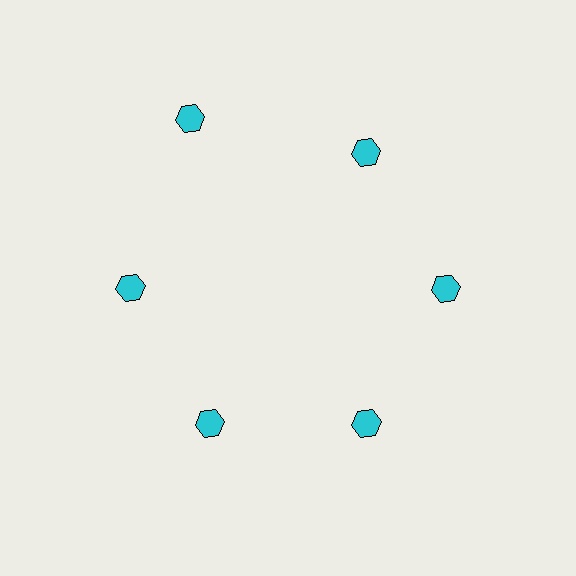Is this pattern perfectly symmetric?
No. The 6 cyan hexagons are arranged in a ring, but one element near the 11 o'clock position is pushed outward from the center, breaking the 6-fold rotational symmetry.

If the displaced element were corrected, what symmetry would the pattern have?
It would have 6-fold rotational symmetry — the pattern would map onto itself every 60 degrees.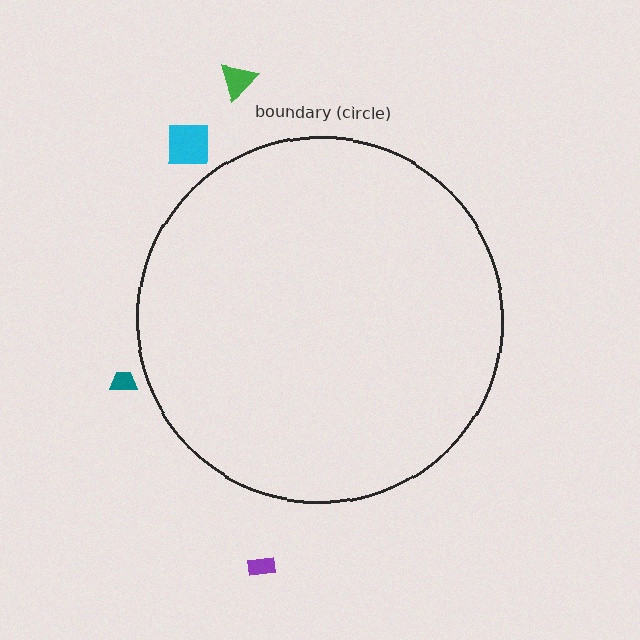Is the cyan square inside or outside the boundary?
Outside.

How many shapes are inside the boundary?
0 inside, 4 outside.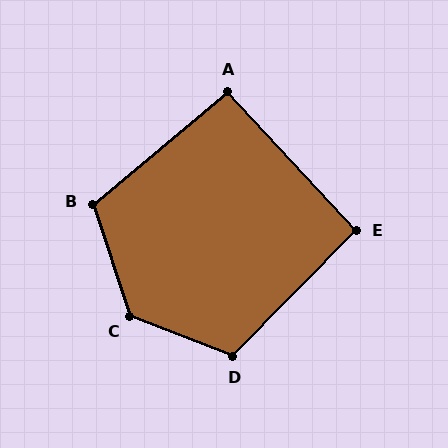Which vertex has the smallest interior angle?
E, at approximately 93 degrees.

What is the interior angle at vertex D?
Approximately 114 degrees (obtuse).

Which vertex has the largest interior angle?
C, at approximately 129 degrees.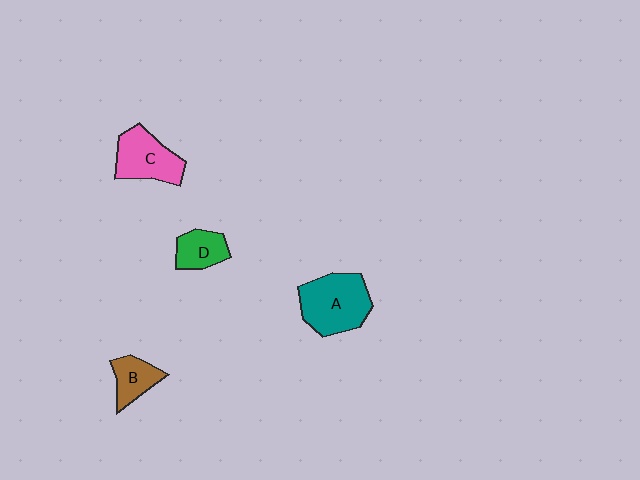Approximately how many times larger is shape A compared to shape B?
Approximately 2.1 times.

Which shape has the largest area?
Shape A (teal).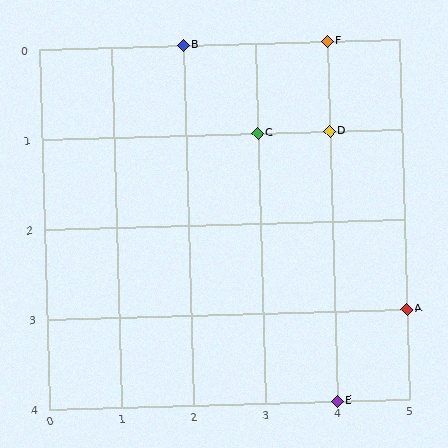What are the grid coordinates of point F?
Point F is at grid coordinates (4, 0).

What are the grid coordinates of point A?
Point A is at grid coordinates (5, 3).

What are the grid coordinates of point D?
Point D is at grid coordinates (4, 1).